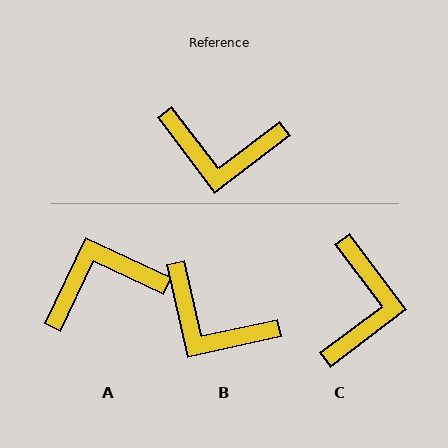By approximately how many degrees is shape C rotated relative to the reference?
Approximately 90 degrees counter-clockwise.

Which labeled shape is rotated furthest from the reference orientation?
A, about 152 degrees away.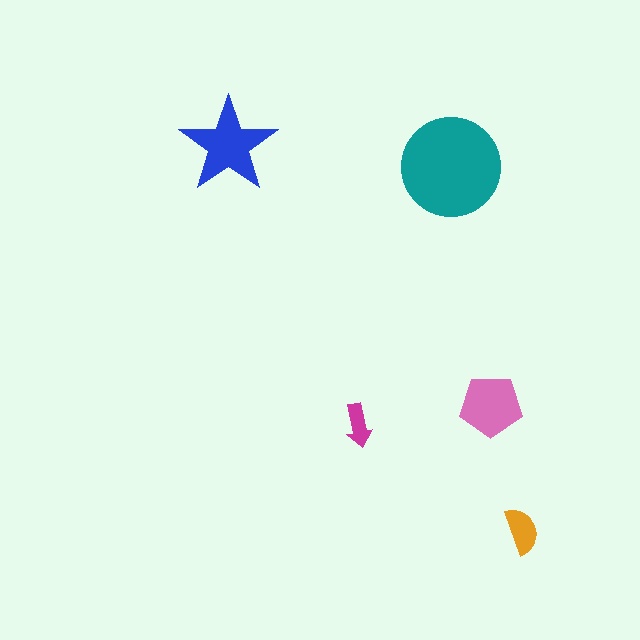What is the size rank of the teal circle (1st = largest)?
1st.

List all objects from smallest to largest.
The magenta arrow, the orange semicircle, the pink pentagon, the blue star, the teal circle.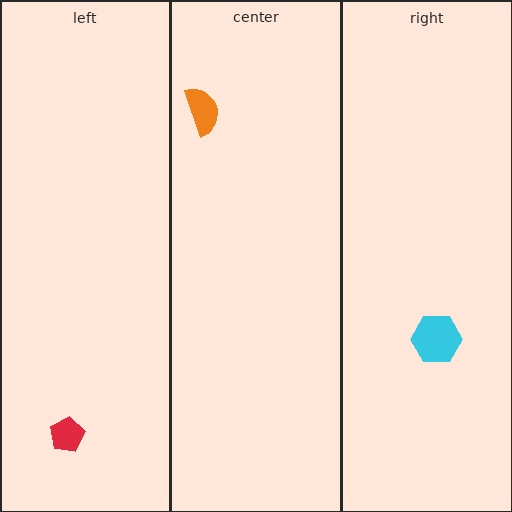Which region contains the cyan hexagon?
The right region.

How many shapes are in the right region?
1.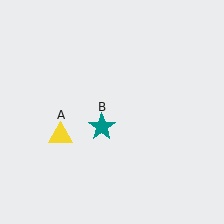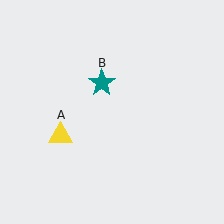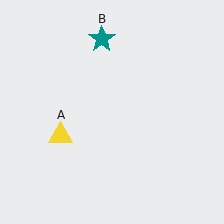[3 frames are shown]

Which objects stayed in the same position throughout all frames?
Yellow triangle (object A) remained stationary.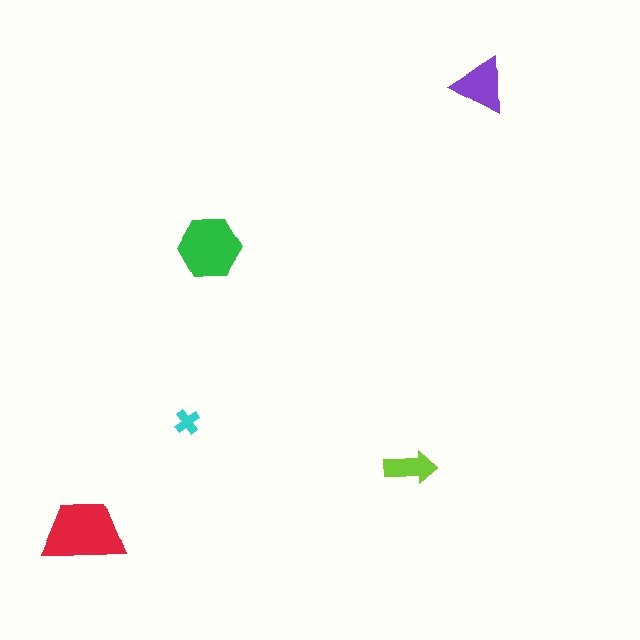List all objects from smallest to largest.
The cyan cross, the lime arrow, the purple triangle, the green hexagon, the red trapezoid.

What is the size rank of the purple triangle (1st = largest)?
3rd.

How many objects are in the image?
There are 5 objects in the image.